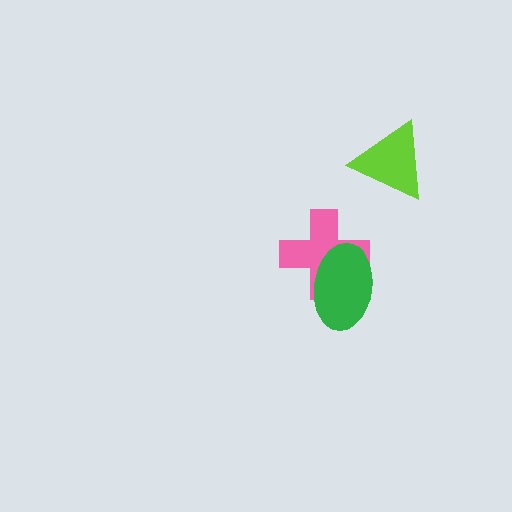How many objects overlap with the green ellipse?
1 object overlaps with the green ellipse.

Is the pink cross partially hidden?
Yes, it is partially covered by another shape.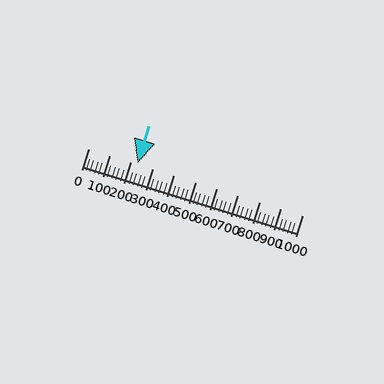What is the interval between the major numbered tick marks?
The major tick marks are spaced 100 units apart.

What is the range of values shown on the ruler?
The ruler shows values from 0 to 1000.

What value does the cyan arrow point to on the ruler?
The cyan arrow points to approximately 229.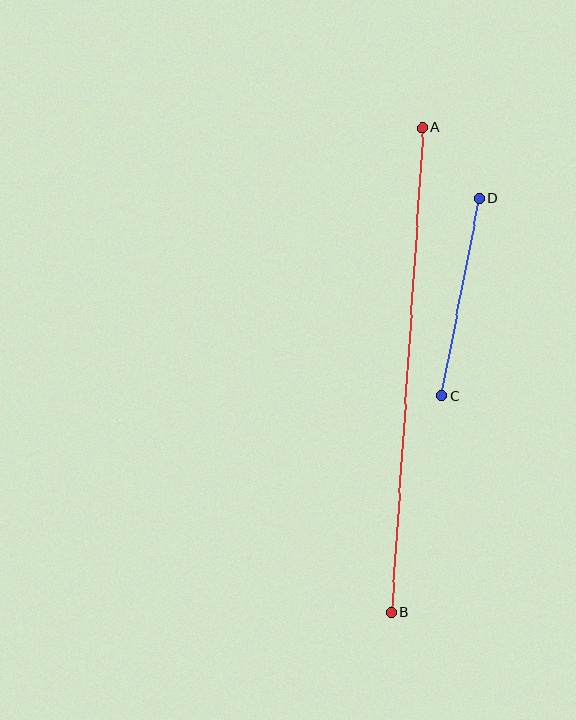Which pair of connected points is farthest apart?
Points A and B are farthest apart.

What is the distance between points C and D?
The distance is approximately 202 pixels.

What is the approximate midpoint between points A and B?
The midpoint is at approximately (407, 370) pixels.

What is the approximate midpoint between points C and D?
The midpoint is at approximately (461, 297) pixels.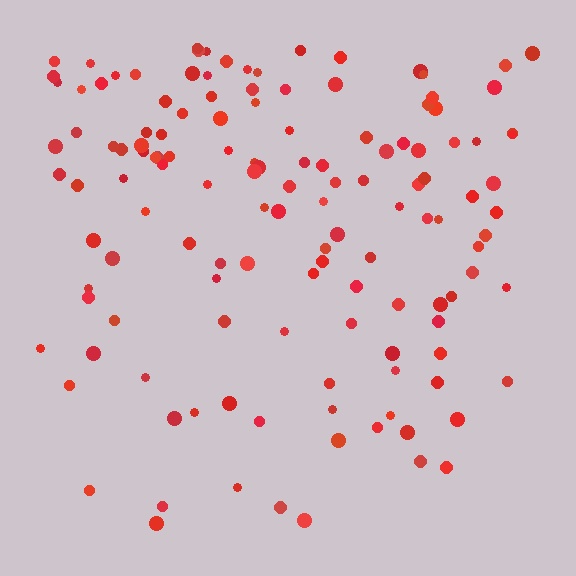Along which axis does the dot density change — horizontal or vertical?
Vertical.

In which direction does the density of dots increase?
From bottom to top, with the top side densest.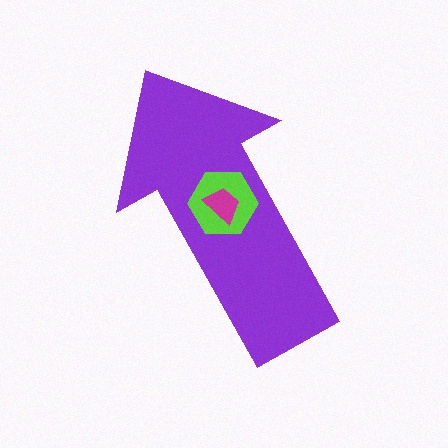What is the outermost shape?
The purple arrow.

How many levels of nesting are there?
3.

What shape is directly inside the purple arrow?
The lime hexagon.